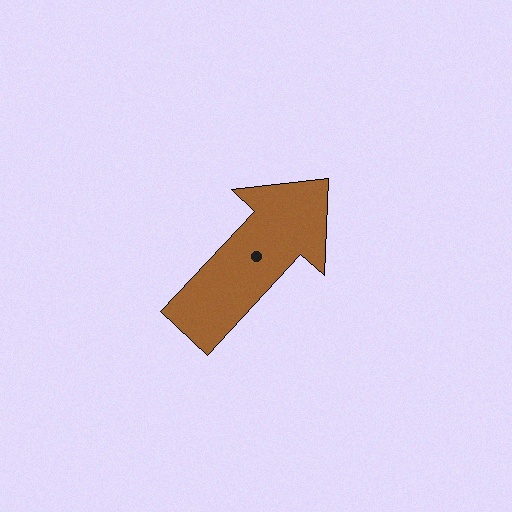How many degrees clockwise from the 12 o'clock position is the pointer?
Approximately 43 degrees.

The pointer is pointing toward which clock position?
Roughly 1 o'clock.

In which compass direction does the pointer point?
Northeast.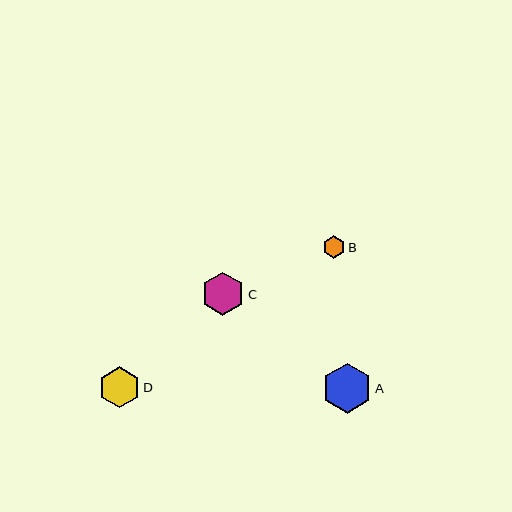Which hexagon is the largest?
Hexagon A is the largest with a size of approximately 50 pixels.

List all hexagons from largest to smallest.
From largest to smallest: A, C, D, B.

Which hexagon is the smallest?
Hexagon B is the smallest with a size of approximately 22 pixels.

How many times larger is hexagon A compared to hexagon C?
Hexagon A is approximately 1.2 times the size of hexagon C.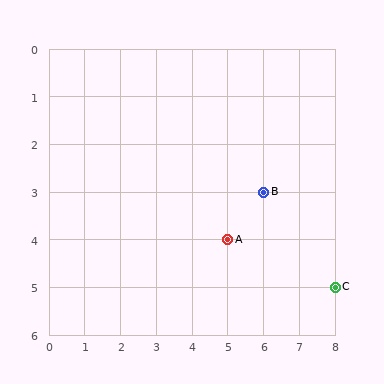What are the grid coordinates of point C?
Point C is at grid coordinates (8, 5).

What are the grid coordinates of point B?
Point B is at grid coordinates (6, 3).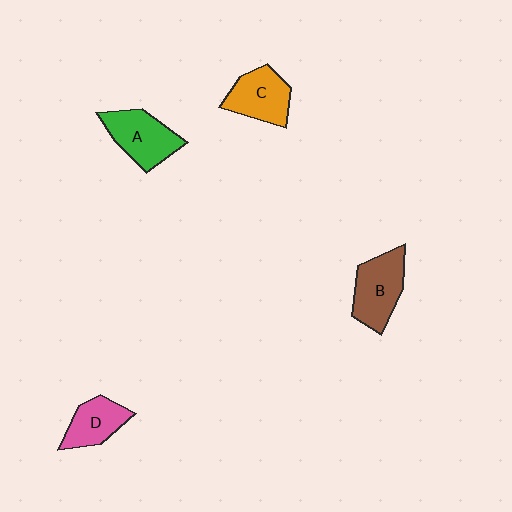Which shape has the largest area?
Shape B (brown).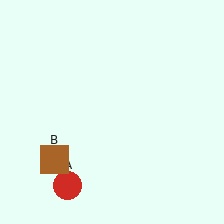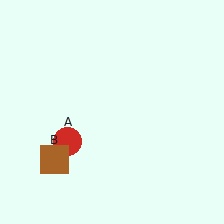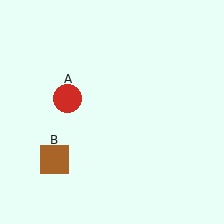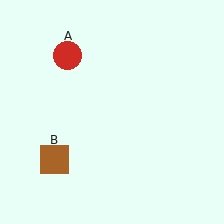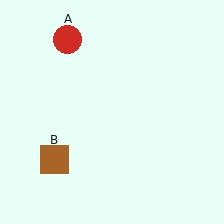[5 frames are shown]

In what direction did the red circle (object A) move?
The red circle (object A) moved up.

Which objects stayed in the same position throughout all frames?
Brown square (object B) remained stationary.